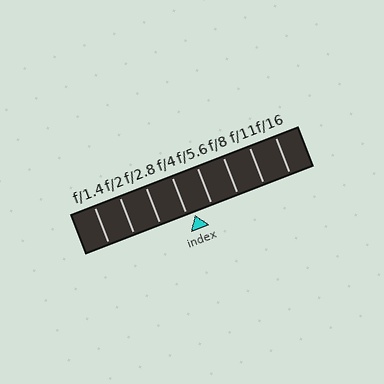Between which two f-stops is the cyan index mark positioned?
The index mark is between f/4 and f/5.6.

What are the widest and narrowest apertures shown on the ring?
The widest aperture shown is f/1.4 and the narrowest is f/16.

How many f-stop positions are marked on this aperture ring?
There are 8 f-stop positions marked.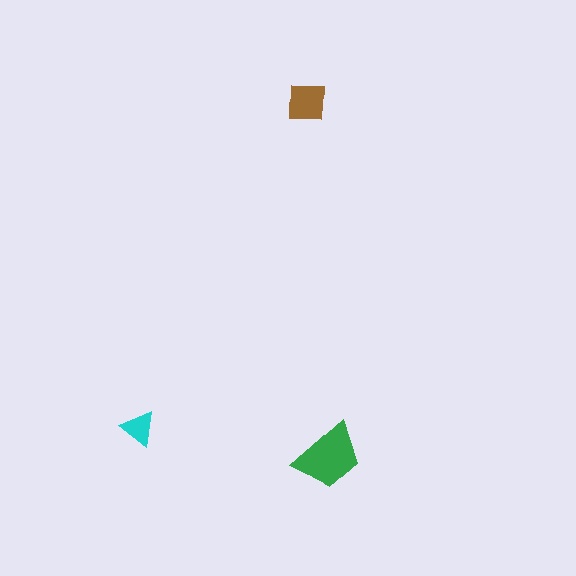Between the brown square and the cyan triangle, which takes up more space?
The brown square.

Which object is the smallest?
The cyan triangle.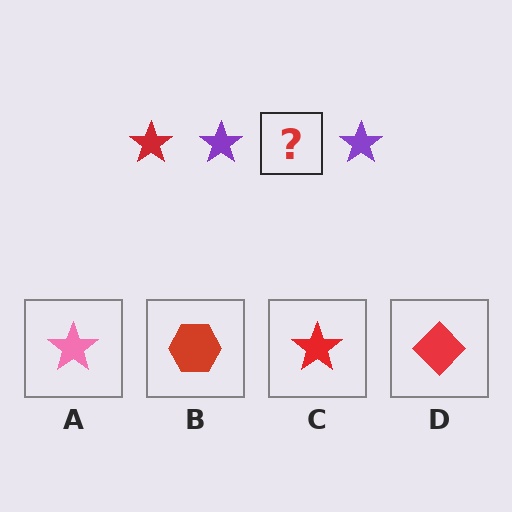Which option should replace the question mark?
Option C.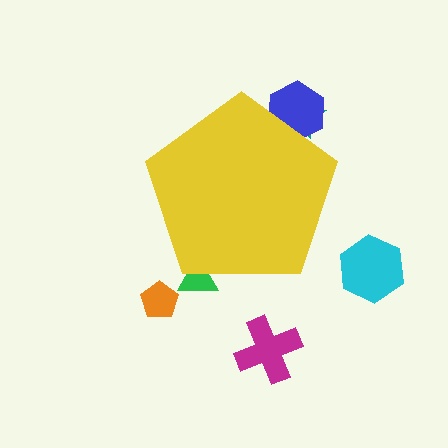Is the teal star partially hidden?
Yes, the teal star is partially hidden behind the yellow pentagon.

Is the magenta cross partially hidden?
No, the magenta cross is fully visible.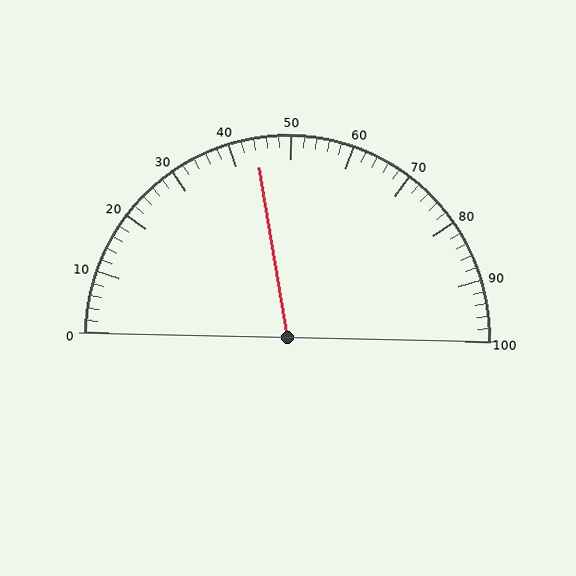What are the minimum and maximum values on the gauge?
The gauge ranges from 0 to 100.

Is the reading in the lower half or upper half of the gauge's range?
The reading is in the lower half of the range (0 to 100).